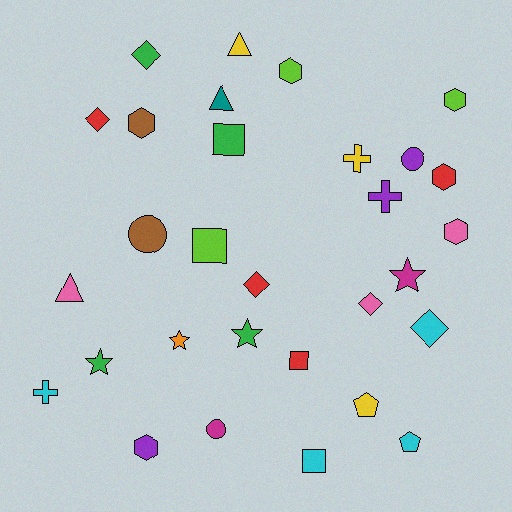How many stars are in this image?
There are 4 stars.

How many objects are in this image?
There are 30 objects.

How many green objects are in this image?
There are 4 green objects.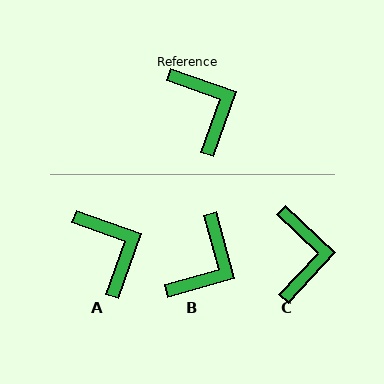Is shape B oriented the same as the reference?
No, it is off by about 55 degrees.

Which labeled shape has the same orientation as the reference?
A.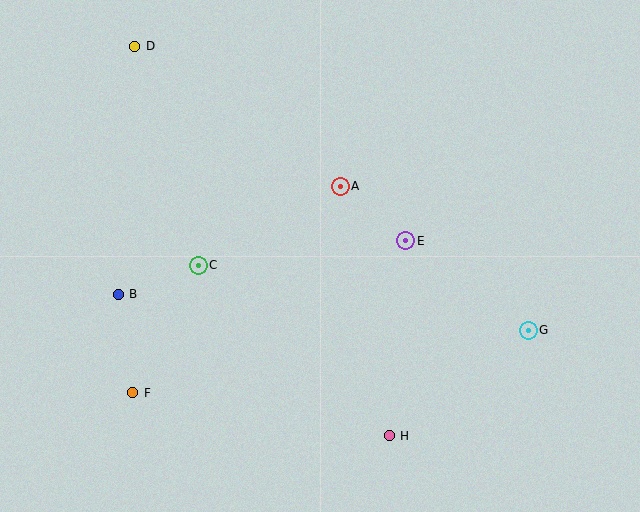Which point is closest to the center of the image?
Point A at (340, 186) is closest to the center.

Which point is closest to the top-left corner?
Point D is closest to the top-left corner.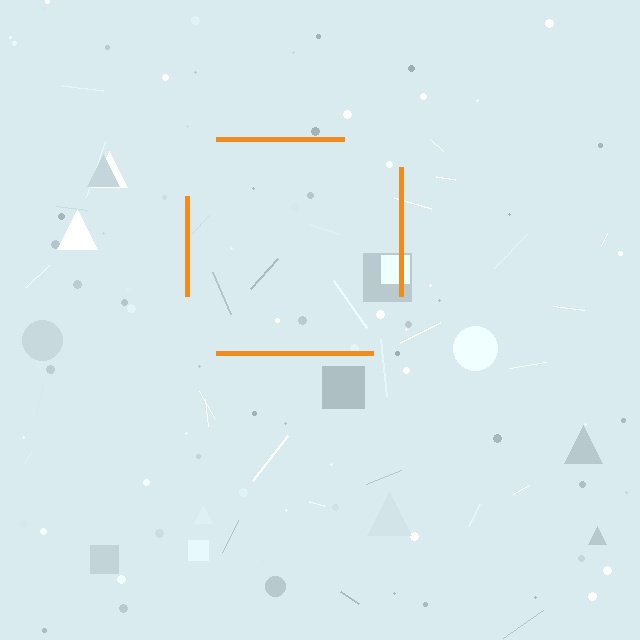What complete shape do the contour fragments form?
The contour fragments form a square.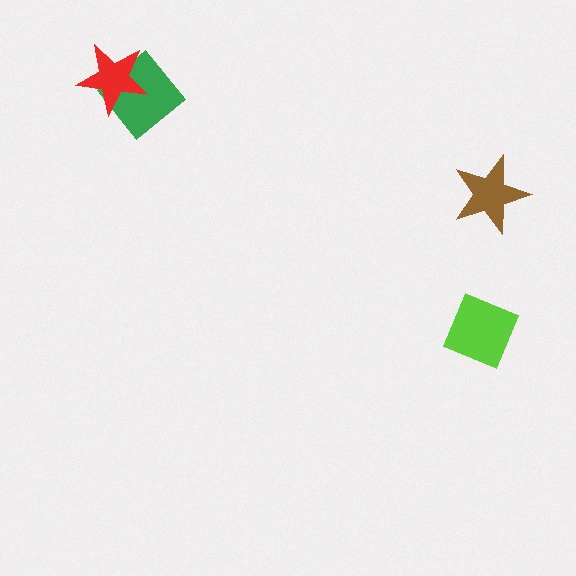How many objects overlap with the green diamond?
1 object overlaps with the green diamond.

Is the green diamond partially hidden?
Yes, it is partially covered by another shape.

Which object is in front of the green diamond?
The red star is in front of the green diamond.